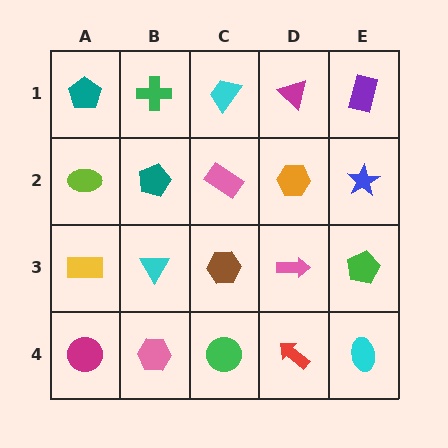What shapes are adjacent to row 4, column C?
A brown hexagon (row 3, column C), a pink hexagon (row 4, column B), a red arrow (row 4, column D).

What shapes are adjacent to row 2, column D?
A magenta triangle (row 1, column D), a pink arrow (row 3, column D), a pink rectangle (row 2, column C), a blue star (row 2, column E).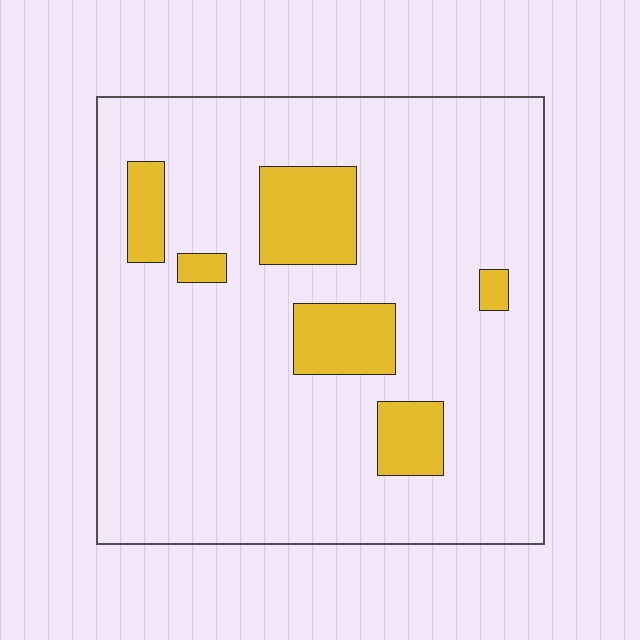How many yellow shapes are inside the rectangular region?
6.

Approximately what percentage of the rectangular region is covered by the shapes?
Approximately 15%.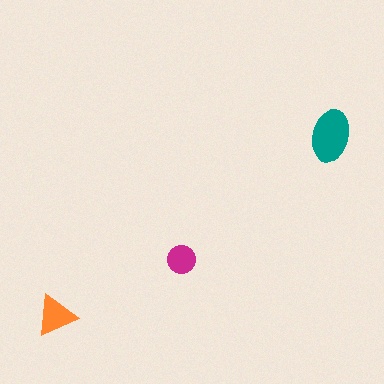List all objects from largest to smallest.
The teal ellipse, the orange triangle, the magenta circle.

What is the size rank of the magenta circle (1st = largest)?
3rd.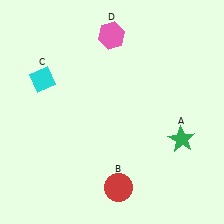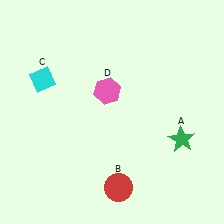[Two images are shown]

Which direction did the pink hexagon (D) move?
The pink hexagon (D) moved down.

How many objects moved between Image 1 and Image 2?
1 object moved between the two images.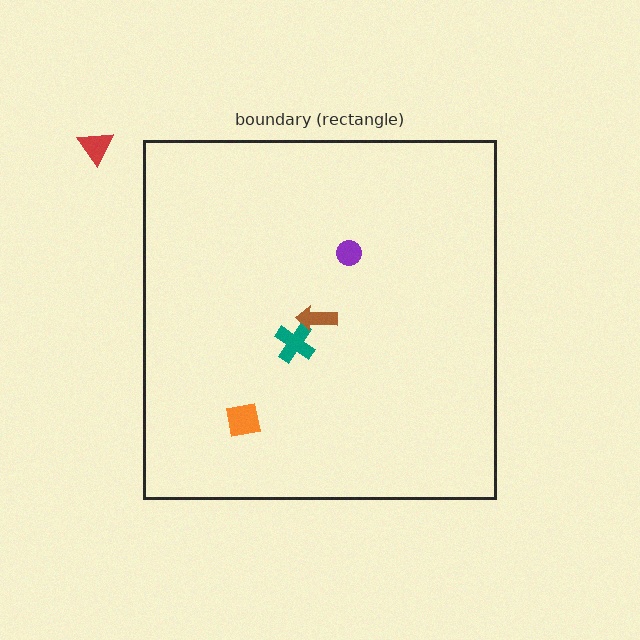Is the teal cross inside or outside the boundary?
Inside.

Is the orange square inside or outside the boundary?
Inside.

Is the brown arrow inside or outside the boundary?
Inside.